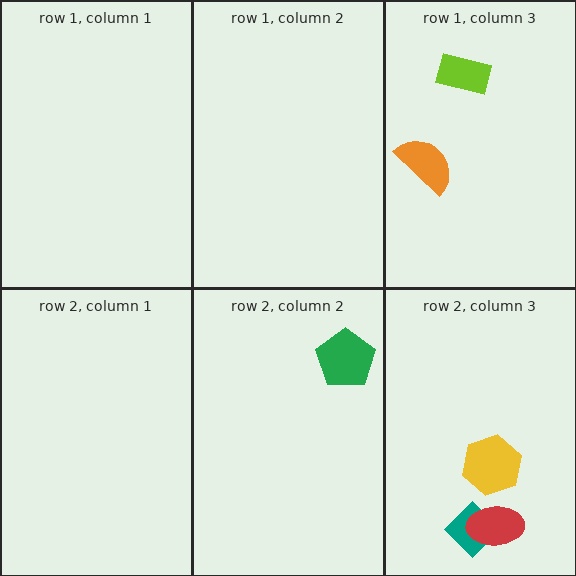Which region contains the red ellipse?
The row 2, column 3 region.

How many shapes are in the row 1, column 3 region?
2.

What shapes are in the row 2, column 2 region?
The green pentagon.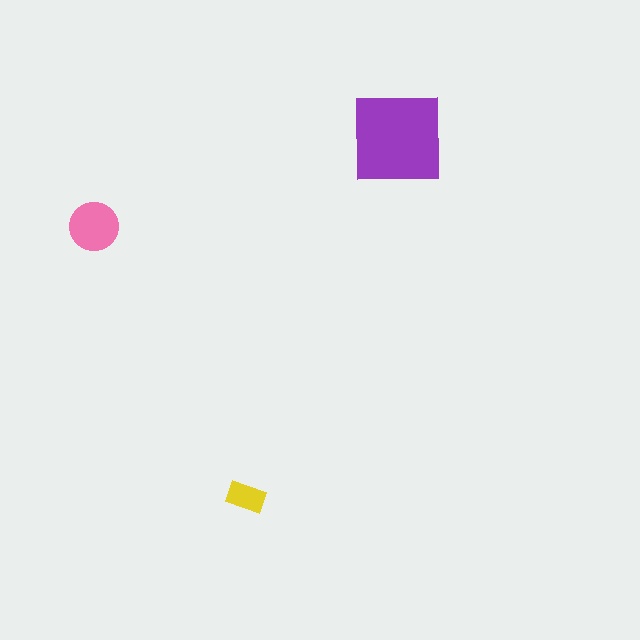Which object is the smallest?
The yellow rectangle.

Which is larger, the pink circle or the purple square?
The purple square.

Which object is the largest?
The purple square.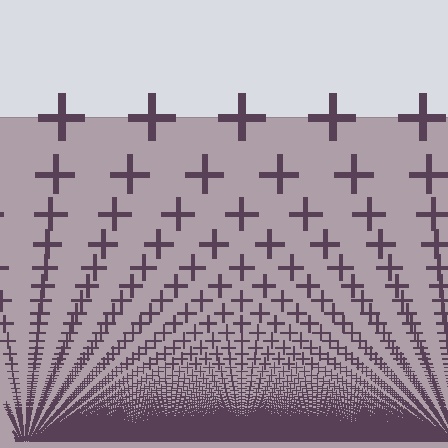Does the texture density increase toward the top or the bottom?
Density increases toward the bottom.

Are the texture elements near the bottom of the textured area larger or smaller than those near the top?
Smaller. The gradient is inverted — elements near the bottom are smaller and denser.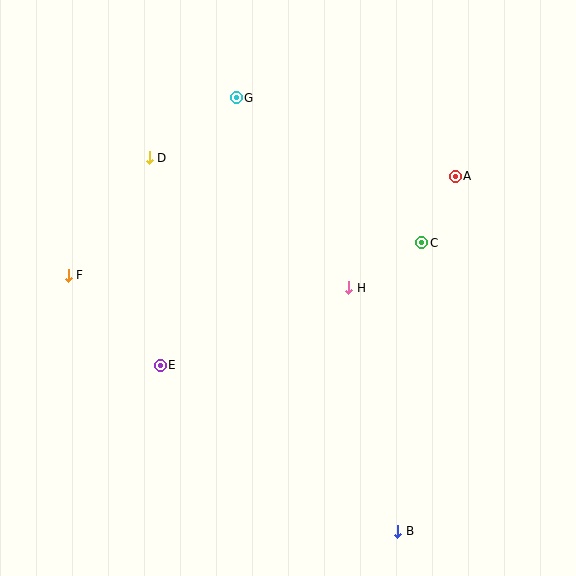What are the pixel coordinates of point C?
Point C is at (422, 243).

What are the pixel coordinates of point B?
Point B is at (398, 531).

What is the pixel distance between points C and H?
The distance between C and H is 86 pixels.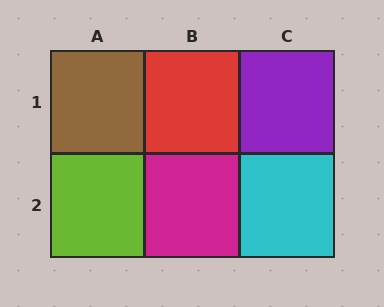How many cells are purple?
1 cell is purple.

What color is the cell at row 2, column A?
Lime.